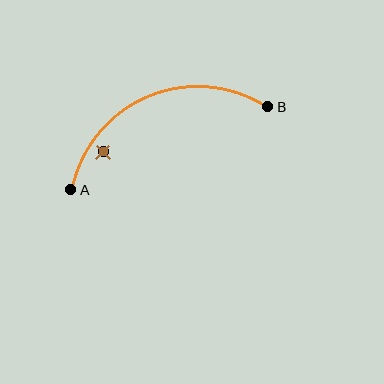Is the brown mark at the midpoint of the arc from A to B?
No — the brown mark does not lie on the arc at all. It sits slightly inside the curve.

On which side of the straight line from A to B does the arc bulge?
The arc bulges above the straight line connecting A and B.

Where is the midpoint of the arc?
The arc midpoint is the point on the curve farthest from the straight line joining A and B. It sits above that line.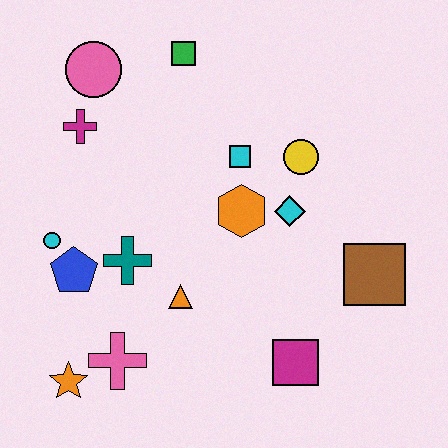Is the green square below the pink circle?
No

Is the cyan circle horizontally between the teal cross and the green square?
No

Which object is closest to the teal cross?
The blue pentagon is closest to the teal cross.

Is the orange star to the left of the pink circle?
Yes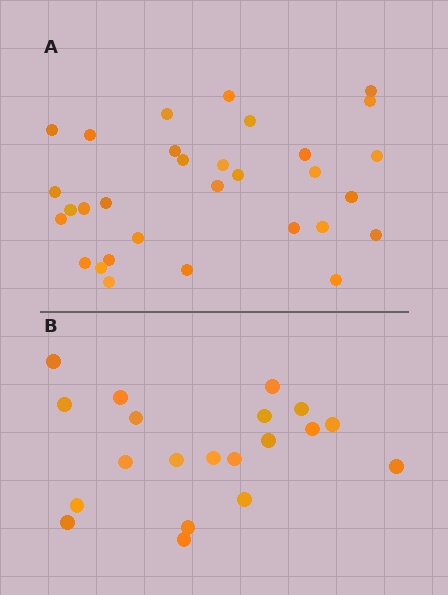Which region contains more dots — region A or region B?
Region A (the top region) has more dots.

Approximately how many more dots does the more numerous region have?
Region A has roughly 12 or so more dots than region B.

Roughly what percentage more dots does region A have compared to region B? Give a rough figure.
About 55% more.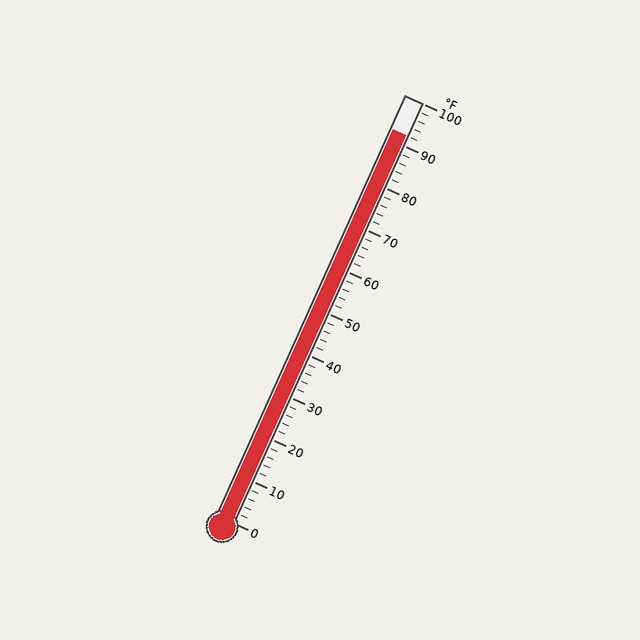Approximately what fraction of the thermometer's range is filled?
The thermometer is filled to approximately 90% of its range.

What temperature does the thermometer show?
The thermometer shows approximately 92°F.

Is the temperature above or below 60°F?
The temperature is above 60°F.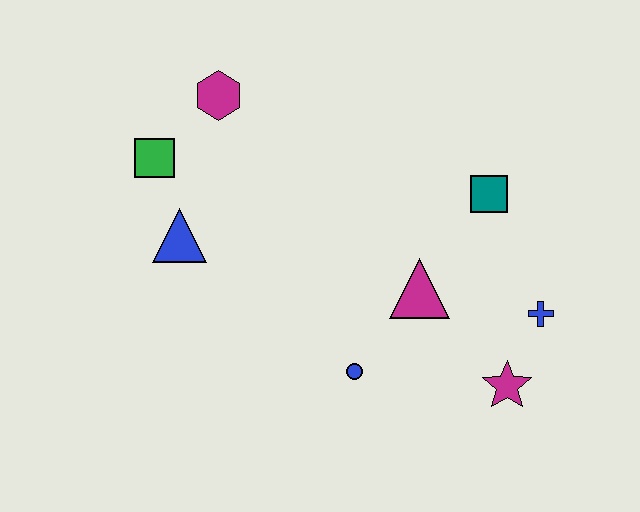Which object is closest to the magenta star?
The blue cross is closest to the magenta star.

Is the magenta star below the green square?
Yes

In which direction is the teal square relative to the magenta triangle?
The teal square is above the magenta triangle.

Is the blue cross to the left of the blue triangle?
No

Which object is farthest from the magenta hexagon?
The magenta star is farthest from the magenta hexagon.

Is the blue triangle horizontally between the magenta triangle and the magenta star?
No